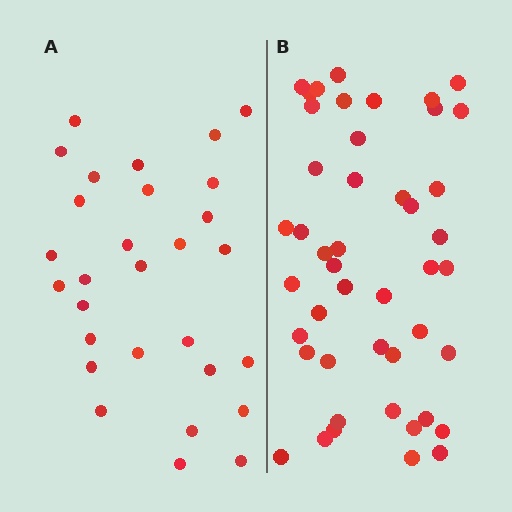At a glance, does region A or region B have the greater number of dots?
Region B (the right region) has more dots.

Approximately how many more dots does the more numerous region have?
Region B has approximately 15 more dots than region A.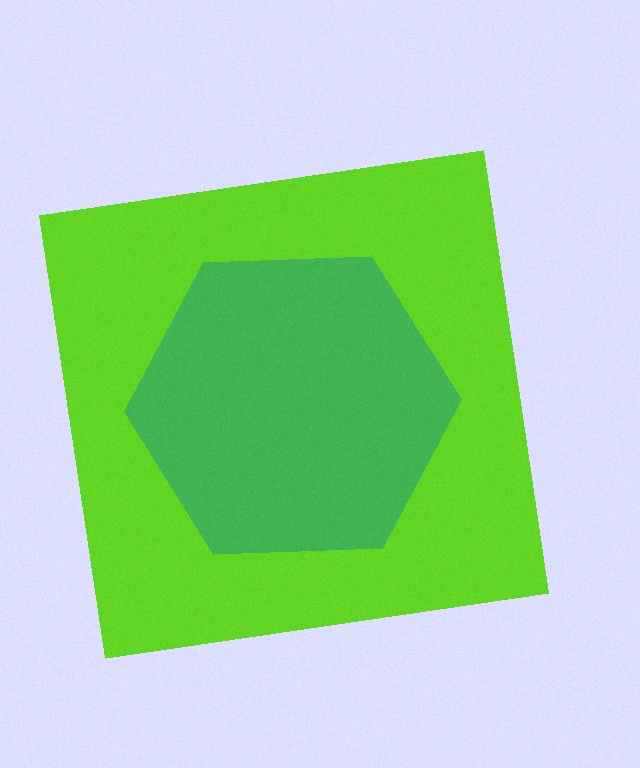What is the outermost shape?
The lime square.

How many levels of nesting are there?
2.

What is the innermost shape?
The green hexagon.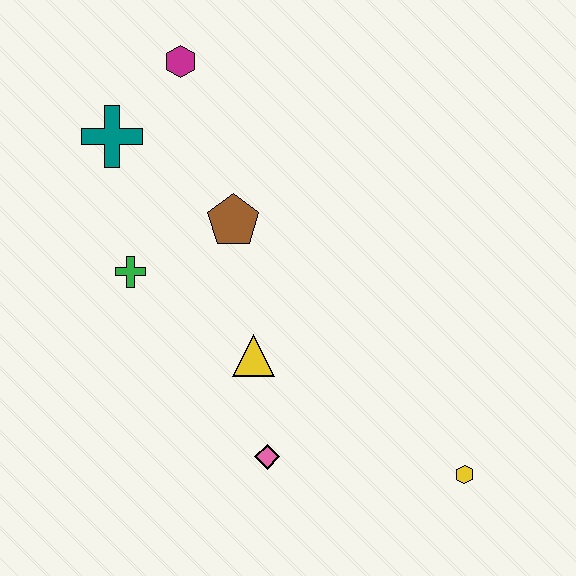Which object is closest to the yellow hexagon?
The pink diamond is closest to the yellow hexagon.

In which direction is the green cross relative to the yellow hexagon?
The green cross is to the left of the yellow hexagon.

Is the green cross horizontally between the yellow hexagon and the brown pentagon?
No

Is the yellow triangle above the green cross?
No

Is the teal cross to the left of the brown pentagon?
Yes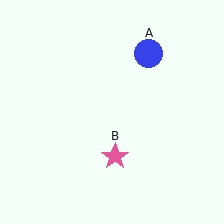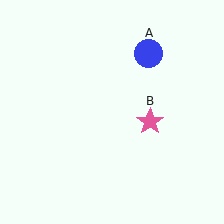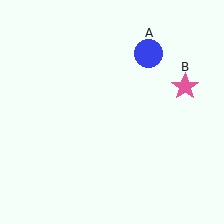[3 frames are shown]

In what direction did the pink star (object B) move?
The pink star (object B) moved up and to the right.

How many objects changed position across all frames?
1 object changed position: pink star (object B).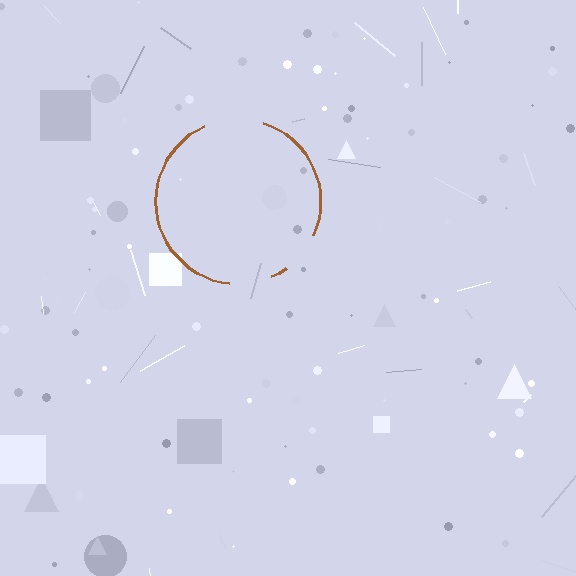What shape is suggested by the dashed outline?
The dashed outline suggests a circle.